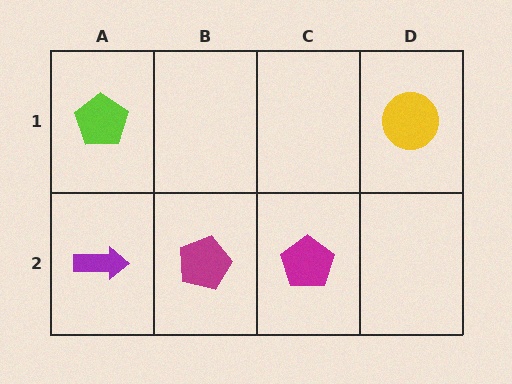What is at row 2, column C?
A magenta pentagon.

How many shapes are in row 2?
3 shapes.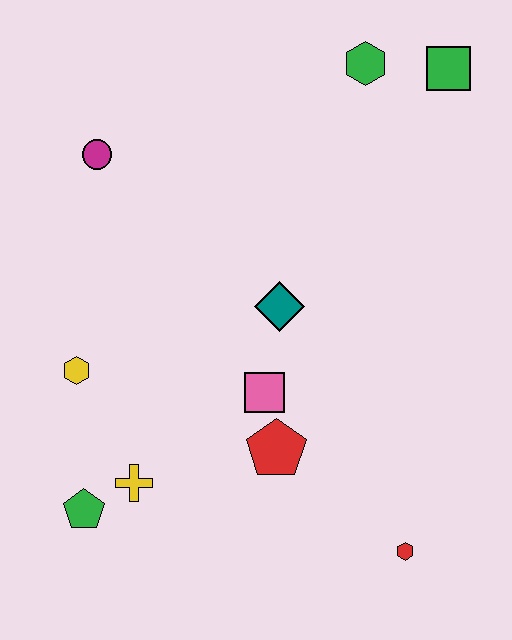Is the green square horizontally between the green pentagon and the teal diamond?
No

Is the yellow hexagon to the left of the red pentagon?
Yes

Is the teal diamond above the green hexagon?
No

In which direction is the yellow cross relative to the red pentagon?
The yellow cross is to the left of the red pentagon.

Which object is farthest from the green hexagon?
The green pentagon is farthest from the green hexagon.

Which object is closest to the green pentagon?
The yellow cross is closest to the green pentagon.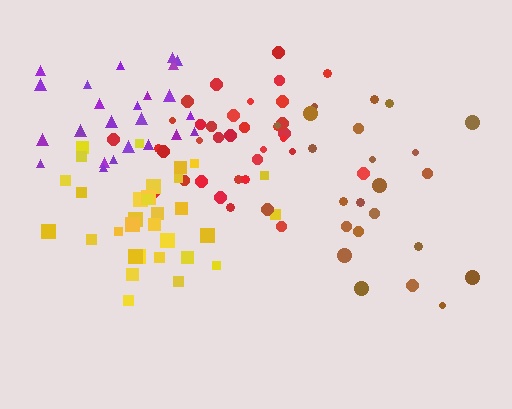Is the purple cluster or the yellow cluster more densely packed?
Yellow.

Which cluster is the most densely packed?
Red.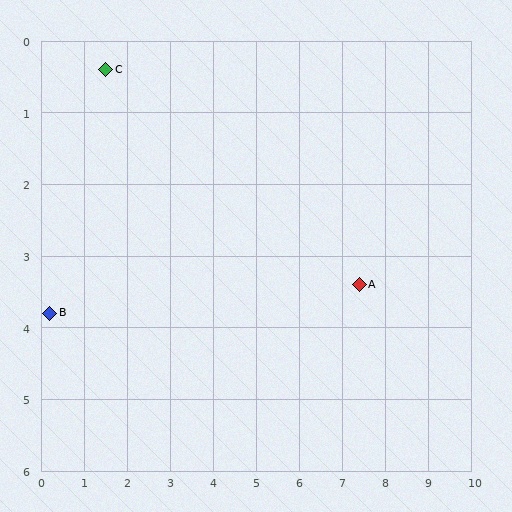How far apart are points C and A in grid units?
Points C and A are about 6.6 grid units apart.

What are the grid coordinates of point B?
Point B is at approximately (0.2, 3.8).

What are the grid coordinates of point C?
Point C is at approximately (1.5, 0.4).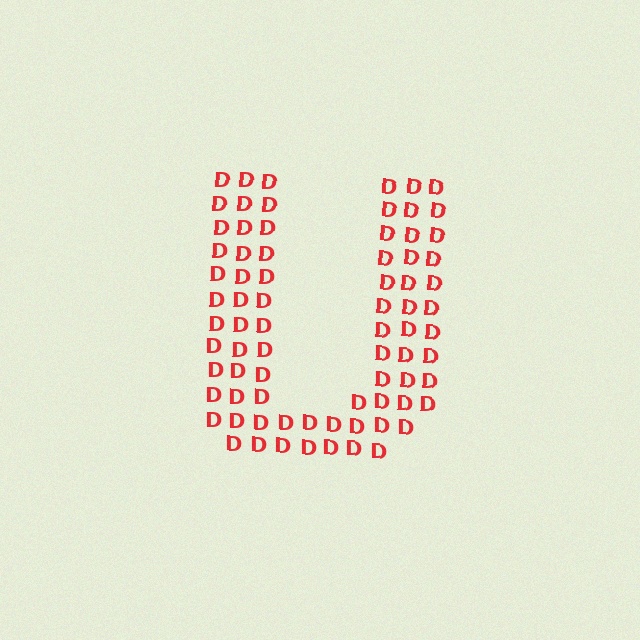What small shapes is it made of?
It is made of small letter D's.